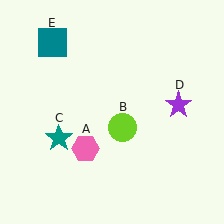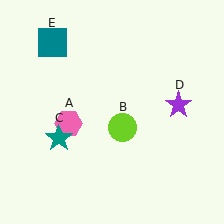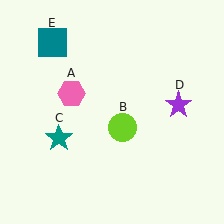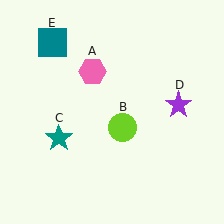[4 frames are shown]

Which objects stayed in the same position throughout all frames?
Lime circle (object B) and teal star (object C) and purple star (object D) and teal square (object E) remained stationary.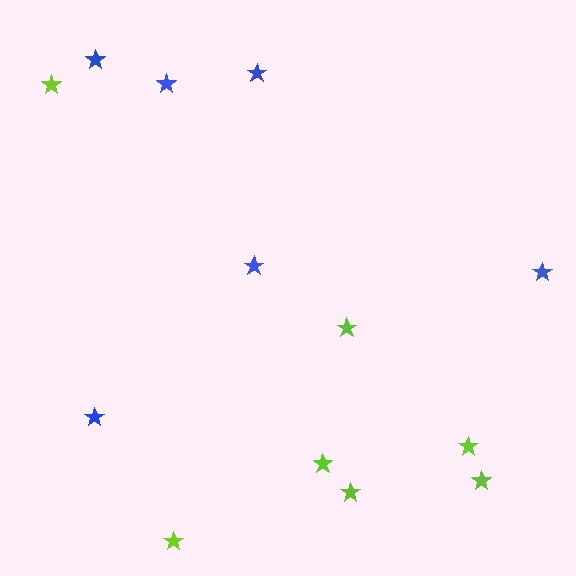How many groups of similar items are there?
There are 2 groups: one group of blue stars (6) and one group of lime stars (7).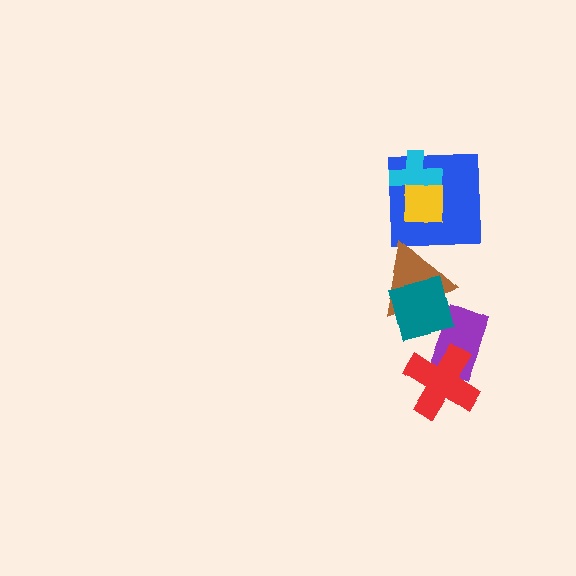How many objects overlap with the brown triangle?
1 object overlaps with the brown triangle.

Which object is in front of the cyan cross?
The yellow square is in front of the cyan cross.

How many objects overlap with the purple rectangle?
2 objects overlap with the purple rectangle.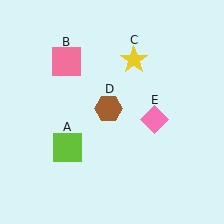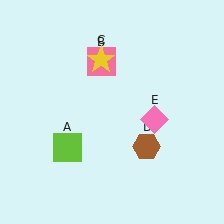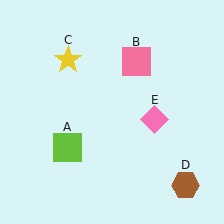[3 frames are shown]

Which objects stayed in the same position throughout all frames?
Lime square (object A) and pink diamond (object E) remained stationary.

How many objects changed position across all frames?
3 objects changed position: pink square (object B), yellow star (object C), brown hexagon (object D).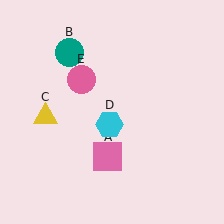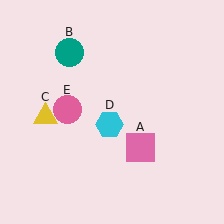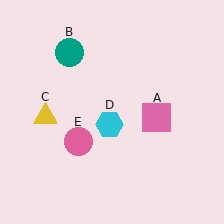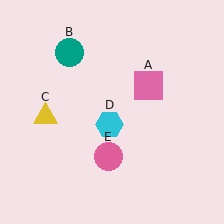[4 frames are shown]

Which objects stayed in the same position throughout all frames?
Teal circle (object B) and yellow triangle (object C) and cyan hexagon (object D) remained stationary.